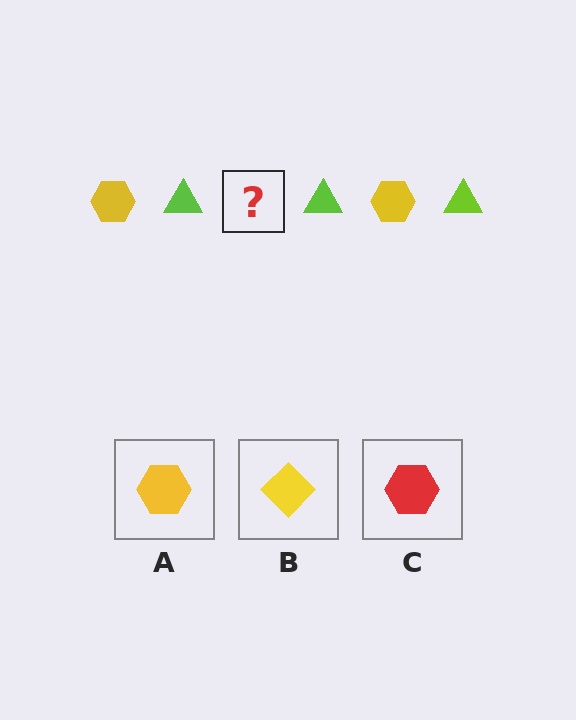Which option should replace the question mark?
Option A.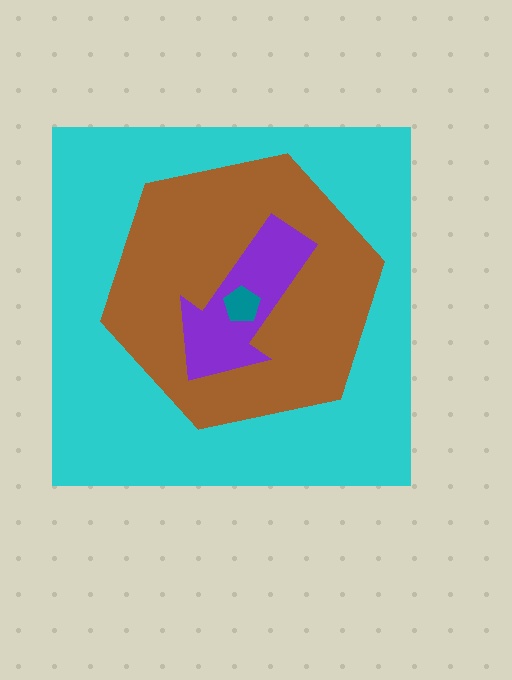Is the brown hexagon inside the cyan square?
Yes.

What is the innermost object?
The teal pentagon.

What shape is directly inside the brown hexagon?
The purple arrow.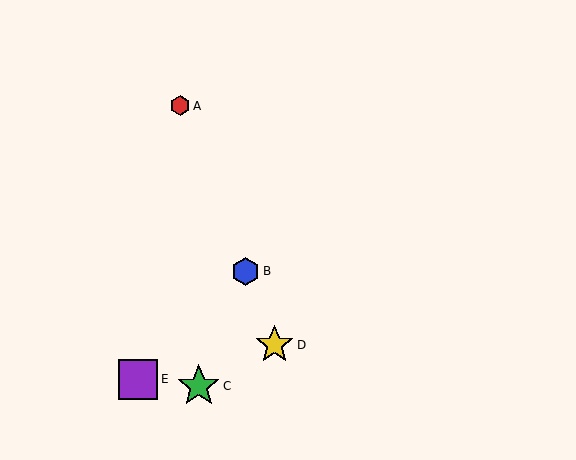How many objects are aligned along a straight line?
3 objects (A, B, D) are aligned along a straight line.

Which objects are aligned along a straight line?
Objects A, B, D are aligned along a straight line.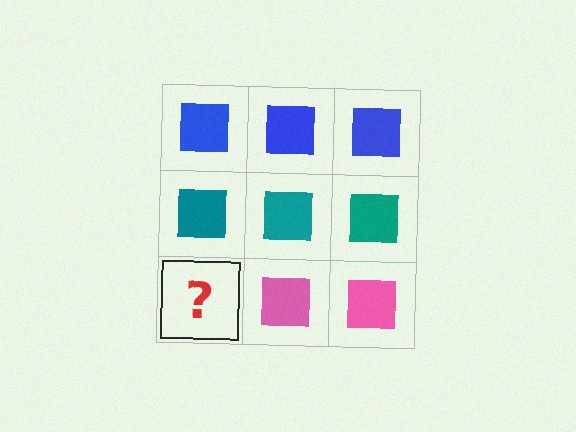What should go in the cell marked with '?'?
The missing cell should contain a pink square.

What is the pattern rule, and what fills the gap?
The rule is that each row has a consistent color. The gap should be filled with a pink square.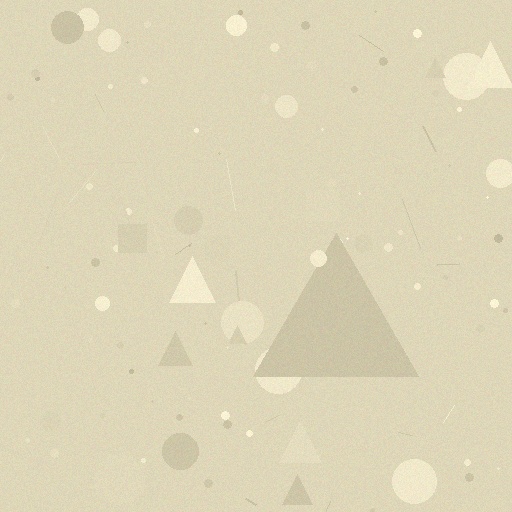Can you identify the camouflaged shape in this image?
The camouflaged shape is a triangle.